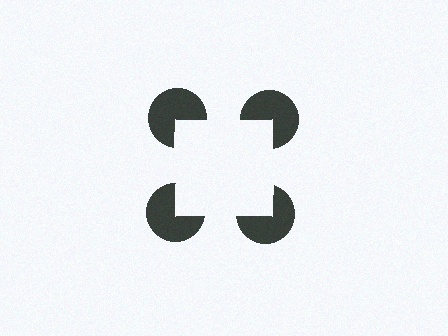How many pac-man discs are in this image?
There are 4 — one at each vertex of the illusory square.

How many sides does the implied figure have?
4 sides.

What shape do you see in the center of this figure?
An illusory square — its edges are inferred from the aligned wedge cuts in the pac-man discs, not physically drawn.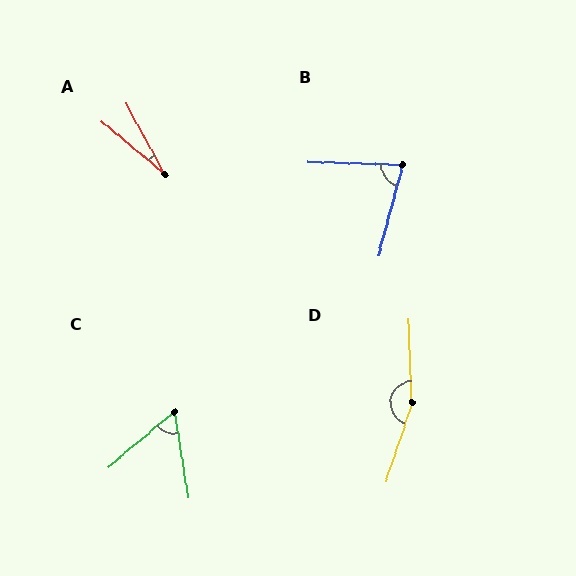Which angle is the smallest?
A, at approximately 22 degrees.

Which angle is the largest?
D, at approximately 159 degrees.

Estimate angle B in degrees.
Approximately 77 degrees.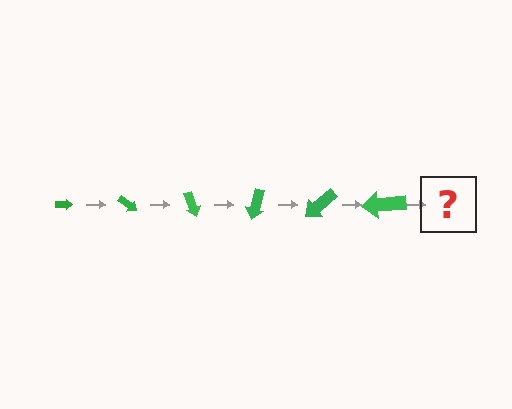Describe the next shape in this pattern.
It should be an arrow, larger than the previous one and rotated 210 degrees from the start.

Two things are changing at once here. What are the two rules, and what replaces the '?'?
The two rules are that the arrow grows larger each step and it rotates 35 degrees each step. The '?' should be an arrow, larger than the previous one and rotated 210 degrees from the start.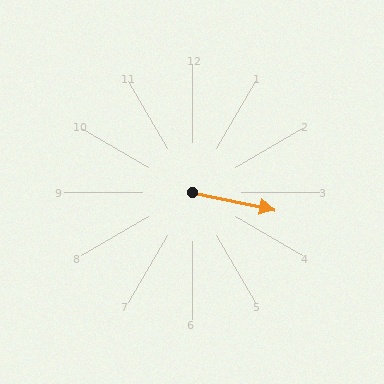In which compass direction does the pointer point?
East.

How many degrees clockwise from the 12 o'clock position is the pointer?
Approximately 102 degrees.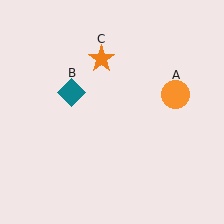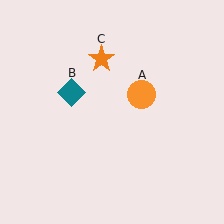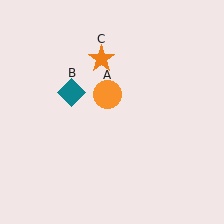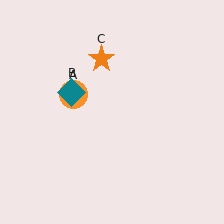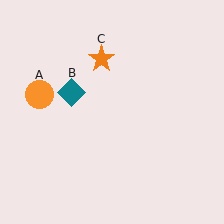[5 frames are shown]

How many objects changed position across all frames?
1 object changed position: orange circle (object A).